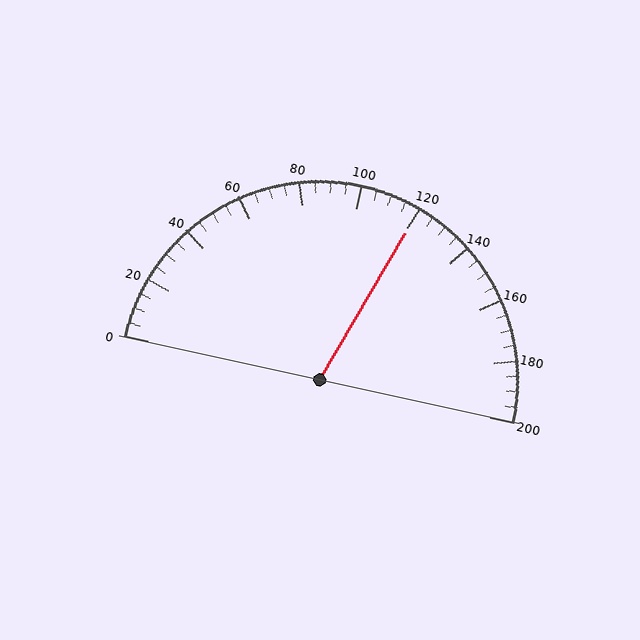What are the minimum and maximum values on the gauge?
The gauge ranges from 0 to 200.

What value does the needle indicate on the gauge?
The needle indicates approximately 120.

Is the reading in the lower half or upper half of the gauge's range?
The reading is in the upper half of the range (0 to 200).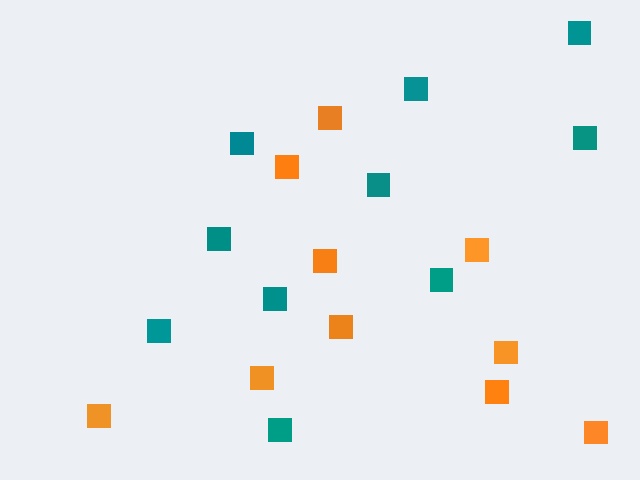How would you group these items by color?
There are 2 groups: one group of teal squares (10) and one group of orange squares (10).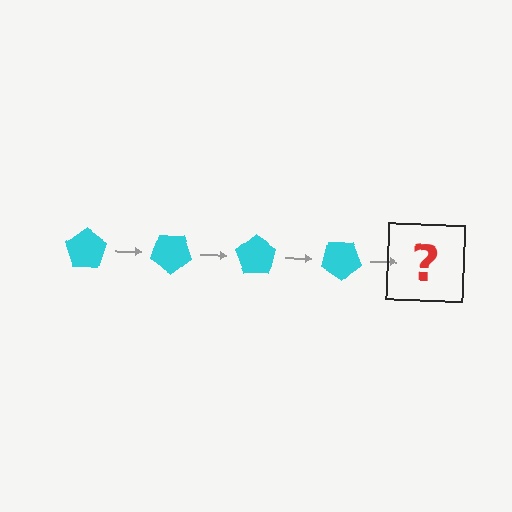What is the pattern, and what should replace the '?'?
The pattern is that the pentagon rotates 35 degrees each step. The '?' should be a cyan pentagon rotated 140 degrees.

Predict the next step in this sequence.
The next step is a cyan pentagon rotated 140 degrees.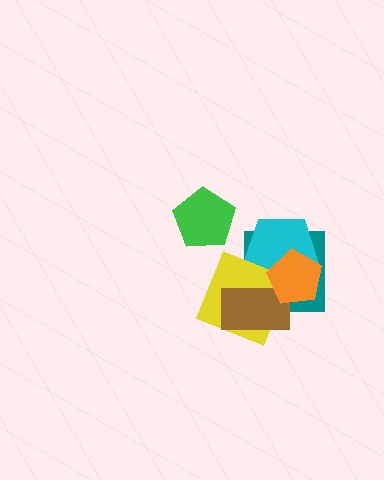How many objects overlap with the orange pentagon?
4 objects overlap with the orange pentagon.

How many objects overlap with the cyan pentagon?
4 objects overlap with the cyan pentagon.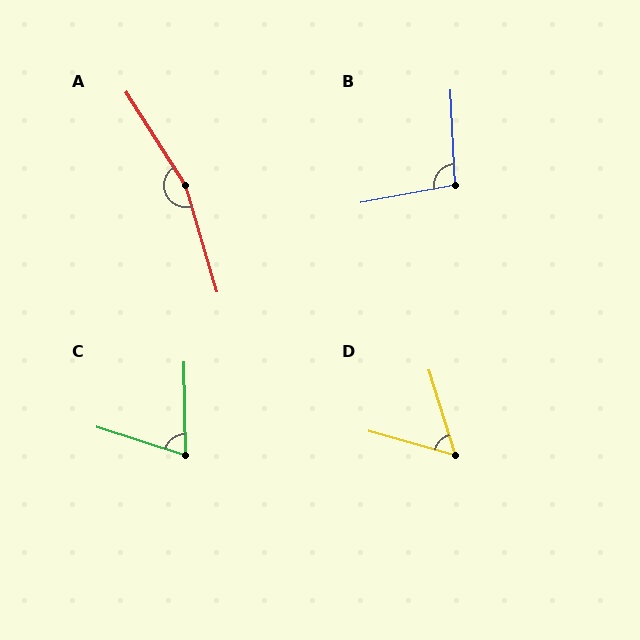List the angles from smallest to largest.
D (57°), C (71°), B (98°), A (164°).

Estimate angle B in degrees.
Approximately 98 degrees.